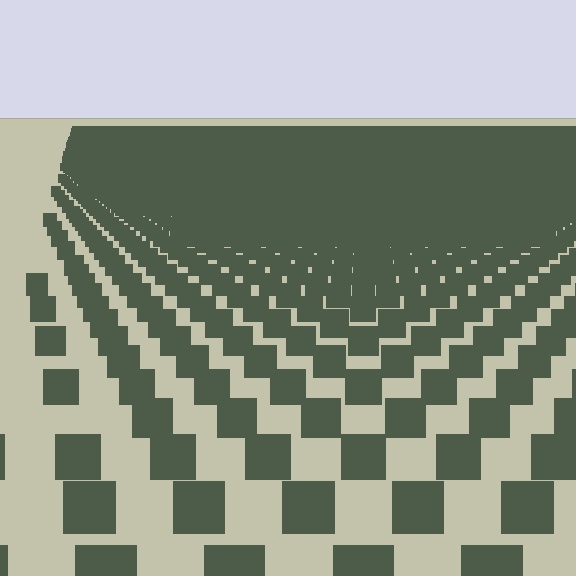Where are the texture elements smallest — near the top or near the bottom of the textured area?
Near the top.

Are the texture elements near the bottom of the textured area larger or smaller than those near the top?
Larger. Near the bottom, elements are closer to the viewer and appear at a bigger on-screen size.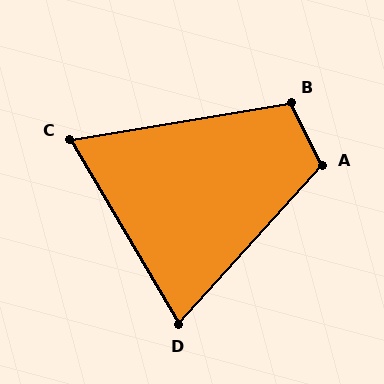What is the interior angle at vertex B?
Approximately 107 degrees (obtuse).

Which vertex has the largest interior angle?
A, at approximately 111 degrees.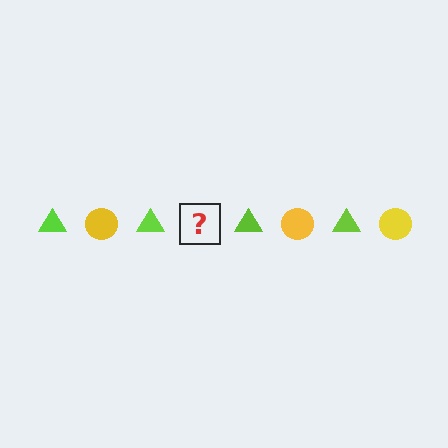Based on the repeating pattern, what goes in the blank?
The blank should be a yellow circle.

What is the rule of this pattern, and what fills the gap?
The rule is that the pattern alternates between lime triangle and yellow circle. The gap should be filled with a yellow circle.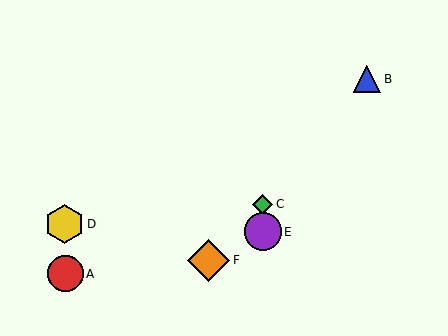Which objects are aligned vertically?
Objects C, E are aligned vertically.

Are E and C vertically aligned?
Yes, both are at x≈263.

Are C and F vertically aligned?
No, C is at x≈263 and F is at x≈208.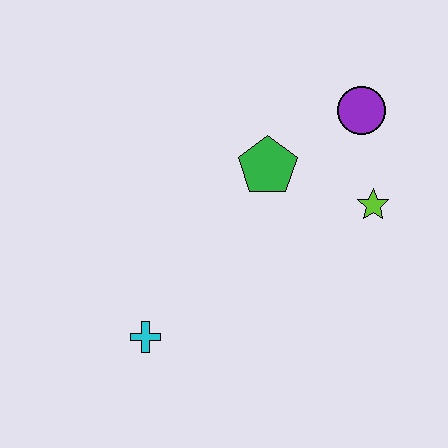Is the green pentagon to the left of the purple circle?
Yes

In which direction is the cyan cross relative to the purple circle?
The cyan cross is below the purple circle.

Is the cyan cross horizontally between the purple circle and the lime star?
No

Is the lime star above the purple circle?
No